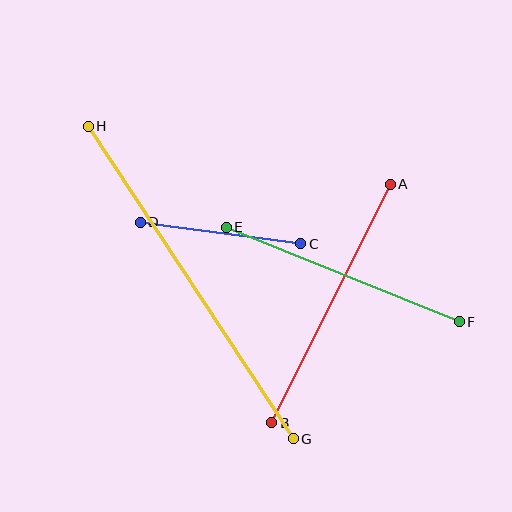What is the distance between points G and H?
The distance is approximately 374 pixels.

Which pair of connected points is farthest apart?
Points G and H are farthest apart.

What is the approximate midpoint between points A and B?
The midpoint is at approximately (331, 303) pixels.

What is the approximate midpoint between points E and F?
The midpoint is at approximately (343, 274) pixels.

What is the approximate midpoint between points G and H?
The midpoint is at approximately (191, 283) pixels.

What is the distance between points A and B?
The distance is approximately 266 pixels.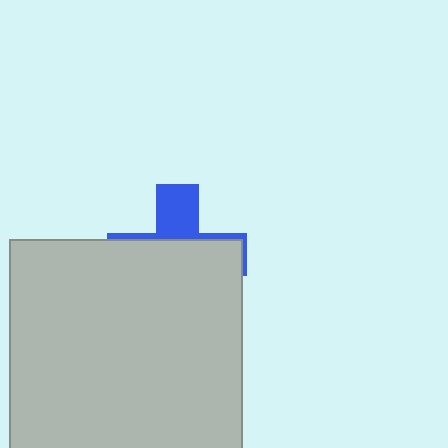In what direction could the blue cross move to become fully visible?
The blue cross could move up. That would shift it out from behind the light gray square entirely.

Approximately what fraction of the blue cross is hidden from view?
Roughly 69% of the blue cross is hidden behind the light gray square.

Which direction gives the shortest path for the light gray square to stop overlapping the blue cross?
Moving down gives the shortest separation.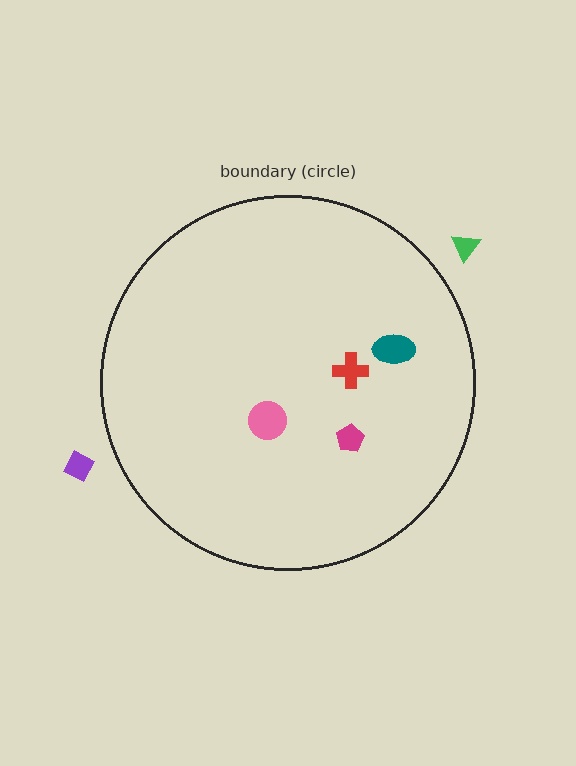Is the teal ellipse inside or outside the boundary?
Inside.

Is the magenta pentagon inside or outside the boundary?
Inside.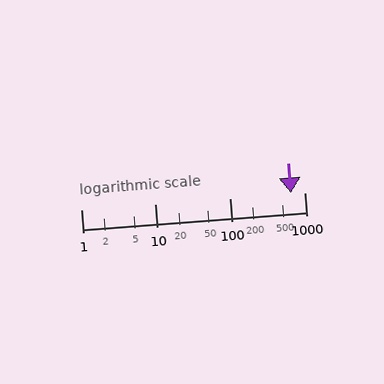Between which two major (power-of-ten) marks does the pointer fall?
The pointer is between 100 and 1000.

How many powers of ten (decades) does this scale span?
The scale spans 3 decades, from 1 to 1000.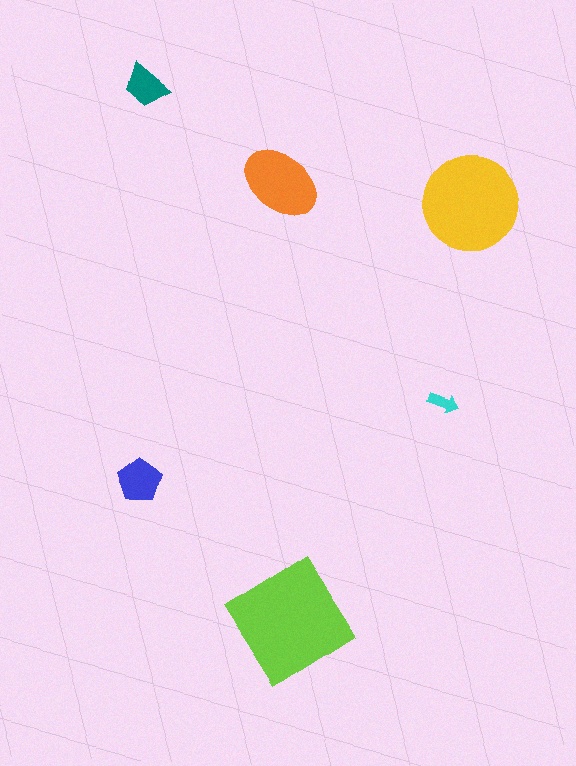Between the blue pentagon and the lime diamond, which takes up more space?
The lime diamond.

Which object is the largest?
The lime diamond.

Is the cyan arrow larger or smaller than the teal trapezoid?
Smaller.